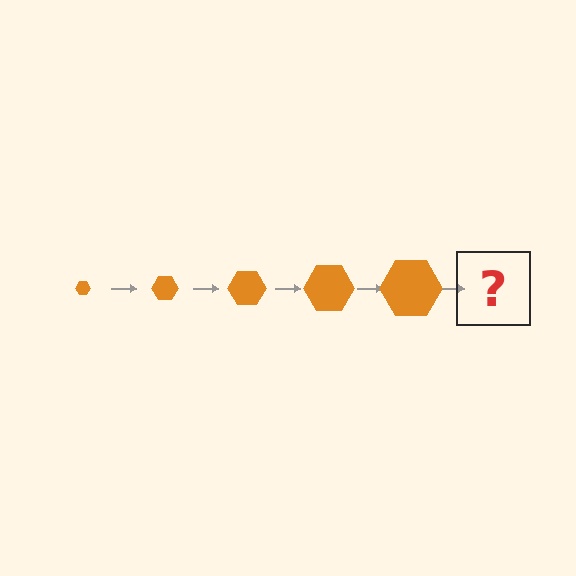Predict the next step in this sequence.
The next step is an orange hexagon, larger than the previous one.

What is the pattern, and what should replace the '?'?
The pattern is that the hexagon gets progressively larger each step. The '?' should be an orange hexagon, larger than the previous one.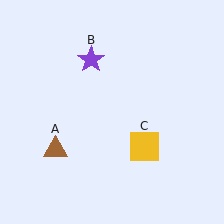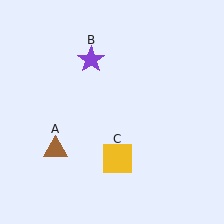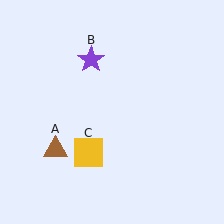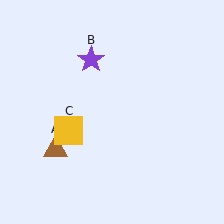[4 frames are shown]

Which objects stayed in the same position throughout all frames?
Brown triangle (object A) and purple star (object B) remained stationary.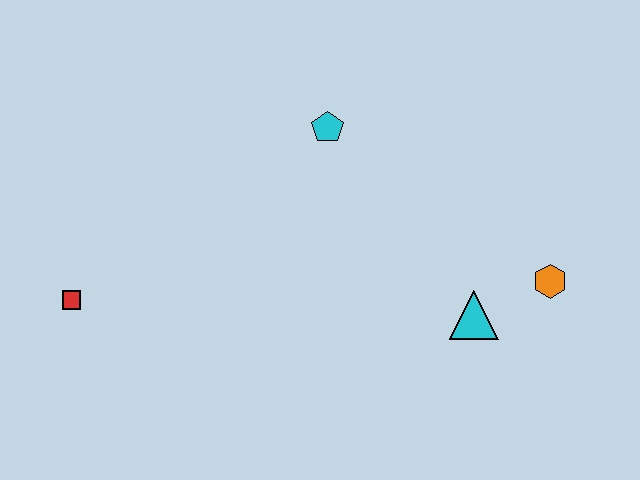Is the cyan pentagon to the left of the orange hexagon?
Yes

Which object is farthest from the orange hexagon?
The red square is farthest from the orange hexagon.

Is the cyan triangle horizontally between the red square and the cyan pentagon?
No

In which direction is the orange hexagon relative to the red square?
The orange hexagon is to the right of the red square.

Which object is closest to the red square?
The cyan pentagon is closest to the red square.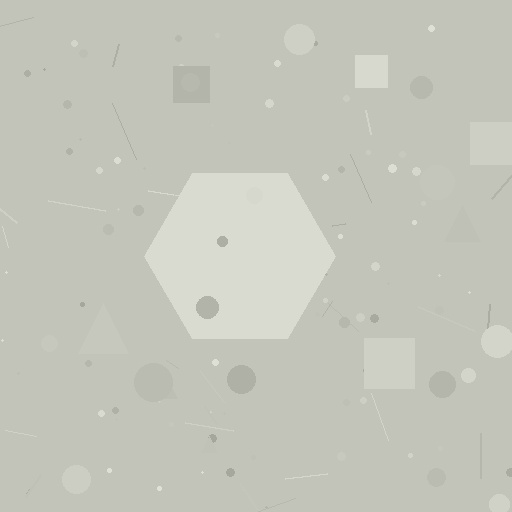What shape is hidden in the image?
A hexagon is hidden in the image.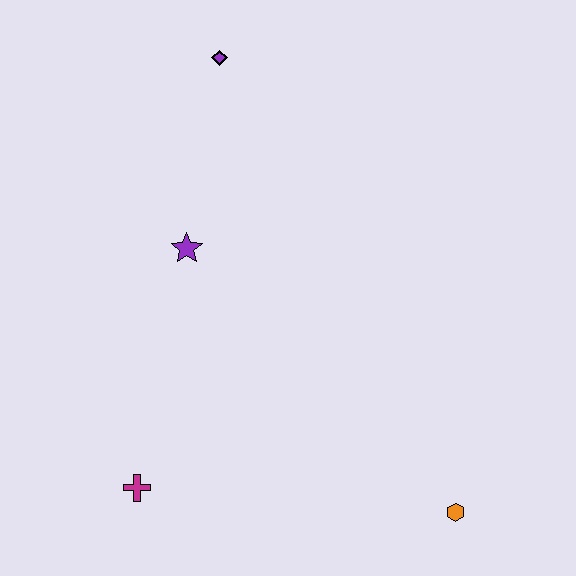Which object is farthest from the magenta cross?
The purple diamond is farthest from the magenta cross.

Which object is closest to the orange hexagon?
The magenta cross is closest to the orange hexagon.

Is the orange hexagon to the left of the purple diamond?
No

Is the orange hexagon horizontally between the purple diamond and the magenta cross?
No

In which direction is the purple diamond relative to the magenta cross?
The purple diamond is above the magenta cross.